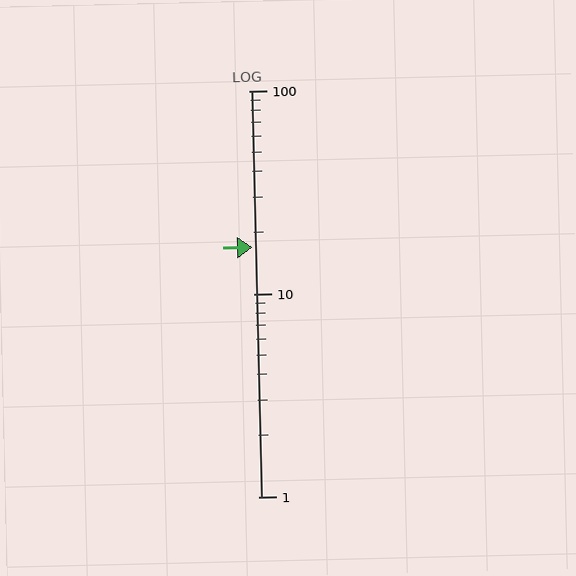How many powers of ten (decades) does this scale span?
The scale spans 2 decades, from 1 to 100.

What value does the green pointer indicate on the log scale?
The pointer indicates approximately 17.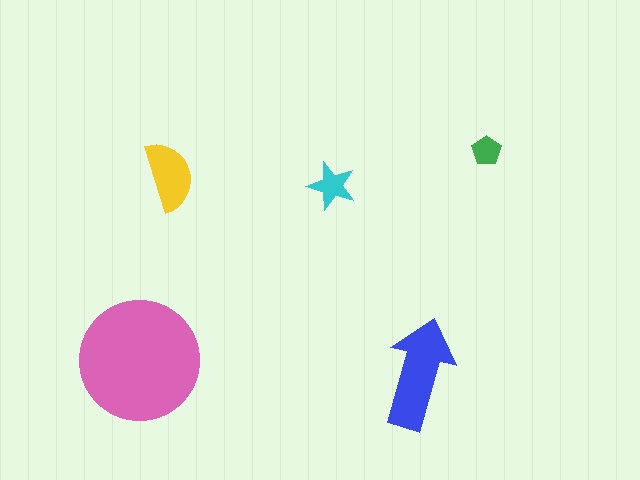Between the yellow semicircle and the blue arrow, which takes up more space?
The blue arrow.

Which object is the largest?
The pink circle.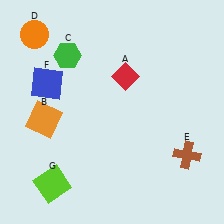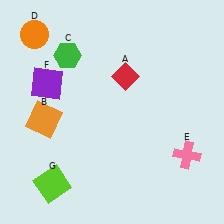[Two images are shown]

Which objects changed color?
E changed from brown to pink. F changed from blue to purple.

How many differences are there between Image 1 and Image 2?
There are 2 differences between the two images.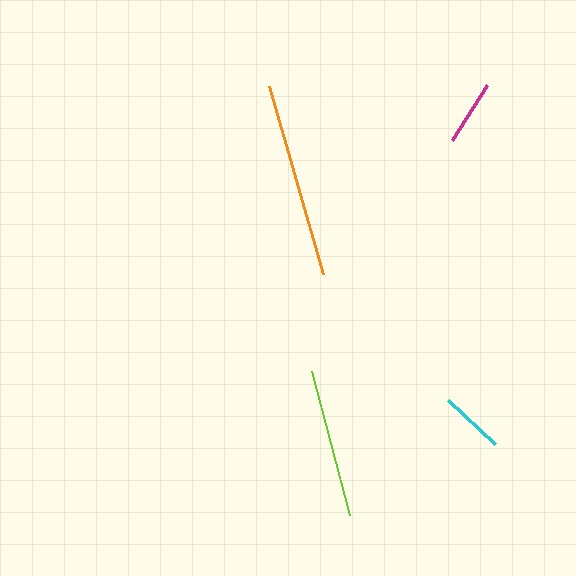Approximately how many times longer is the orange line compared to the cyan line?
The orange line is approximately 3.0 times the length of the cyan line.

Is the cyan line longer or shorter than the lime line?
The lime line is longer than the cyan line.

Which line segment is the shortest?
The cyan line is the shortest at approximately 65 pixels.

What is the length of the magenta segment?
The magenta segment is approximately 65 pixels long.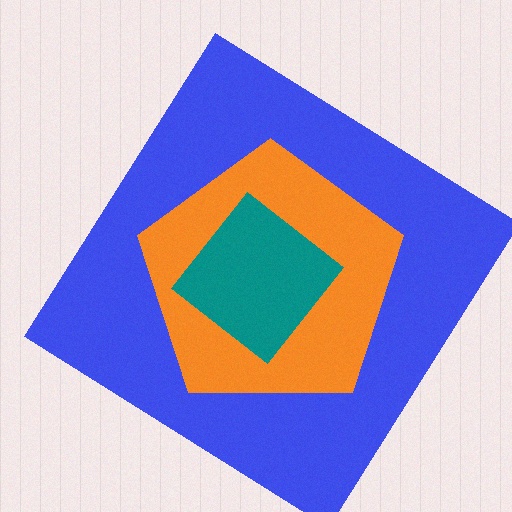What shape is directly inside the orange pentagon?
The teal diamond.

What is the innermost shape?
The teal diamond.